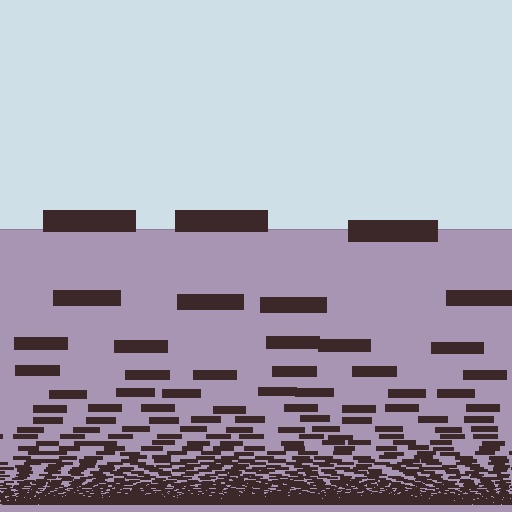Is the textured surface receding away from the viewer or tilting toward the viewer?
The surface appears to tilt toward the viewer. Texture elements get larger and sparser toward the top.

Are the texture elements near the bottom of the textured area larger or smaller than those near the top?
Smaller. The gradient is inverted — elements near the bottom are smaller and denser.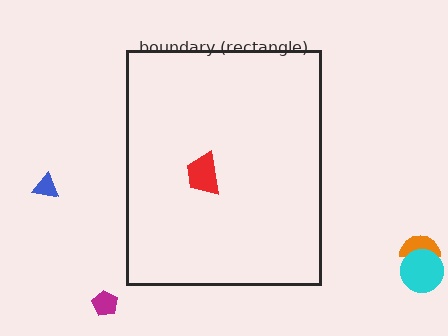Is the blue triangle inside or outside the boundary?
Outside.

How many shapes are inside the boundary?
1 inside, 4 outside.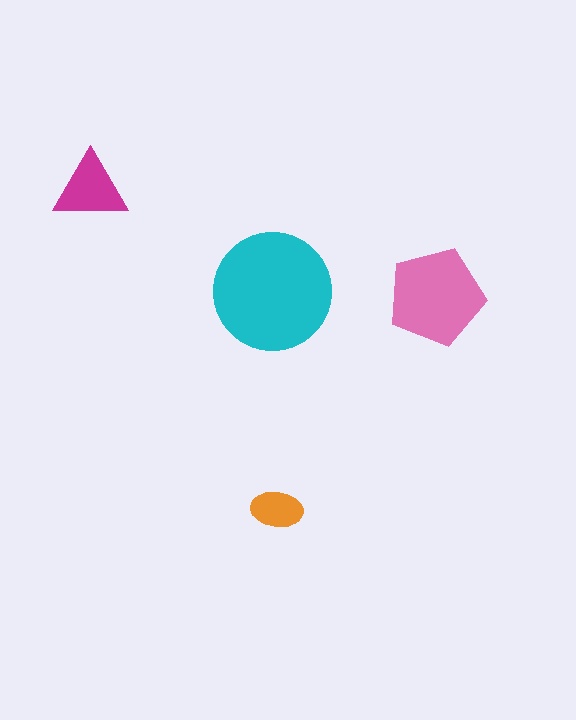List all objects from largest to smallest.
The cyan circle, the pink pentagon, the magenta triangle, the orange ellipse.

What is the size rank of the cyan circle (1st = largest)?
1st.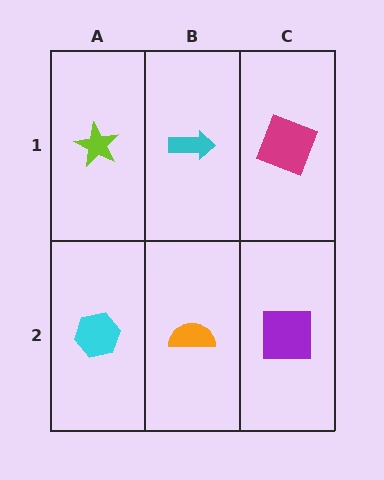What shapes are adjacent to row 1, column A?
A cyan hexagon (row 2, column A), a cyan arrow (row 1, column B).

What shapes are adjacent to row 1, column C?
A purple square (row 2, column C), a cyan arrow (row 1, column B).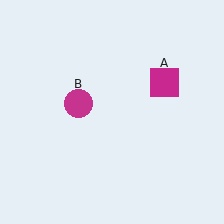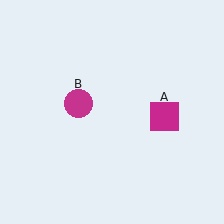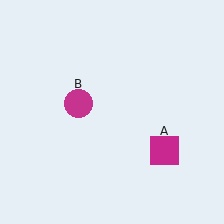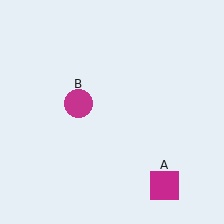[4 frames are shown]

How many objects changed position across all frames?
1 object changed position: magenta square (object A).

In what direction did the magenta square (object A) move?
The magenta square (object A) moved down.